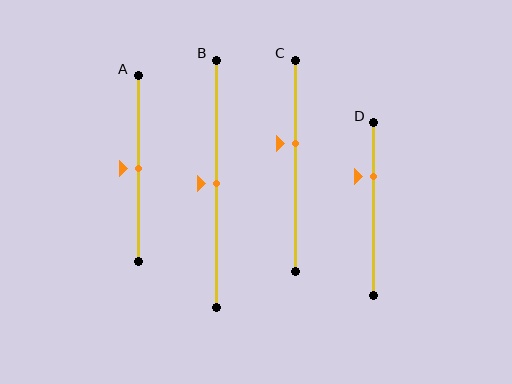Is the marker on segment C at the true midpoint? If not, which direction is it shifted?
No, the marker on segment C is shifted upward by about 10% of the segment length.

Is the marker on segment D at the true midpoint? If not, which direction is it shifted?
No, the marker on segment D is shifted upward by about 19% of the segment length.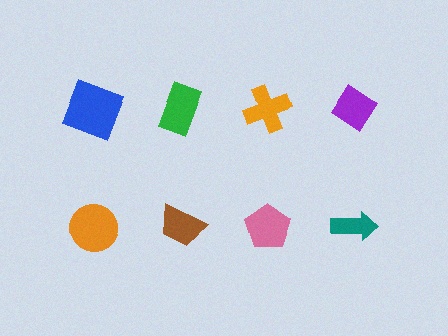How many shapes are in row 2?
4 shapes.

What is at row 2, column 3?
A pink pentagon.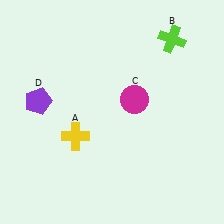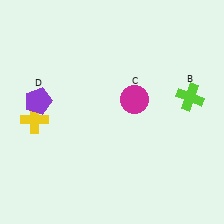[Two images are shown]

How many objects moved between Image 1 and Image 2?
2 objects moved between the two images.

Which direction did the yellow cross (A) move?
The yellow cross (A) moved left.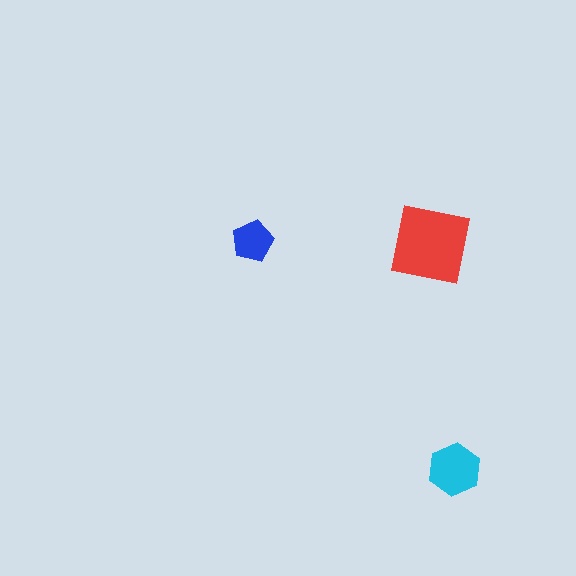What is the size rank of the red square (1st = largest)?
1st.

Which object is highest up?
The blue pentagon is topmost.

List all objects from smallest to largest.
The blue pentagon, the cyan hexagon, the red square.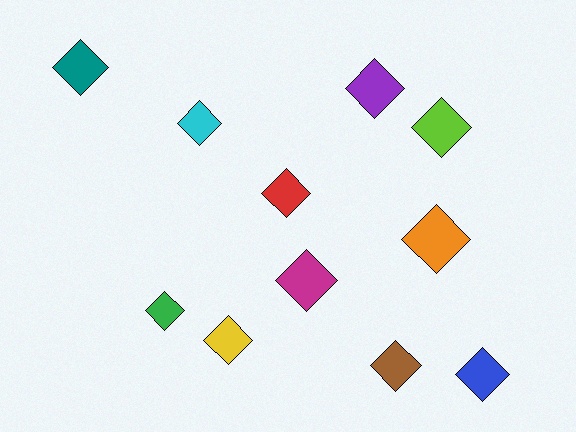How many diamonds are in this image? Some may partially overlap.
There are 11 diamonds.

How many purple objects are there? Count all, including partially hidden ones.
There is 1 purple object.